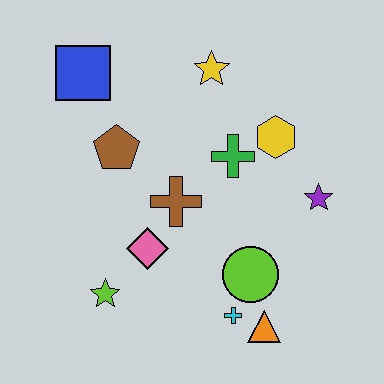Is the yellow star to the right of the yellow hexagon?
No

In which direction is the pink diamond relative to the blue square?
The pink diamond is below the blue square.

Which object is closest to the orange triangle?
The cyan cross is closest to the orange triangle.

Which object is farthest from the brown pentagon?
The orange triangle is farthest from the brown pentagon.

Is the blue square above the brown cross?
Yes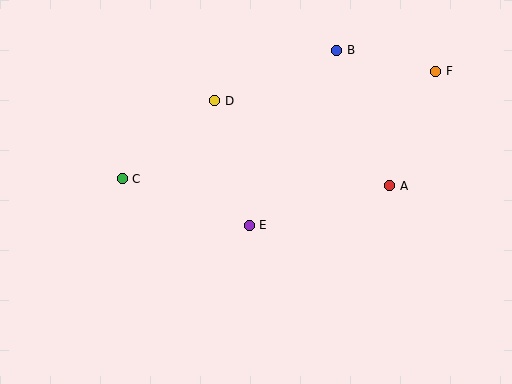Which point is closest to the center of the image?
Point E at (249, 225) is closest to the center.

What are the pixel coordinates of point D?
Point D is at (215, 101).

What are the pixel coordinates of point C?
Point C is at (122, 179).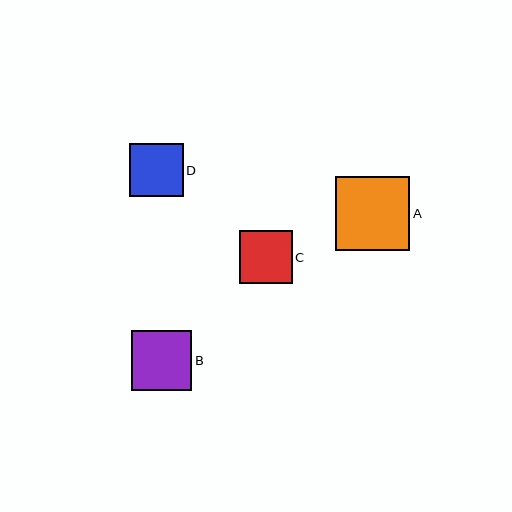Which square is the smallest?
Square C is the smallest with a size of approximately 53 pixels.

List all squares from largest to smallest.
From largest to smallest: A, B, D, C.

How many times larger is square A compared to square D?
Square A is approximately 1.4 times the size of square D.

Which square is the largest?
Square A is the largest with a size of approximately 75 pixels.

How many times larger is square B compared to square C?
Square B is approximately 1.1 times the size of square C.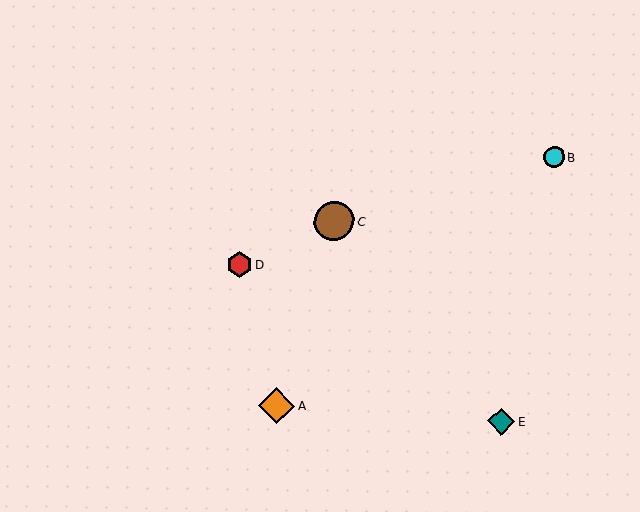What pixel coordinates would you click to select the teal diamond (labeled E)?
Click at (501, 421) to select the teal diamond E.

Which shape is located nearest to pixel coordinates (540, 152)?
The cyan circle (labeled B) at (554, 157) is nearest to that location.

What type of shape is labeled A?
Shape A is an orange diamond.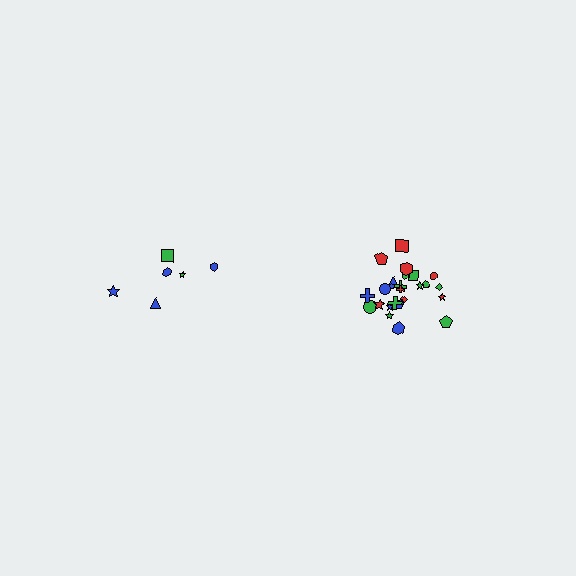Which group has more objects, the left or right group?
The right group.